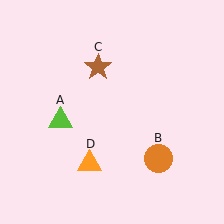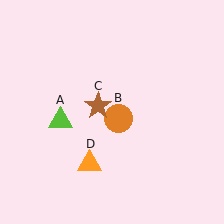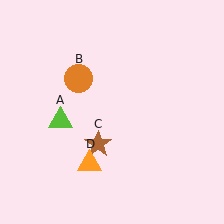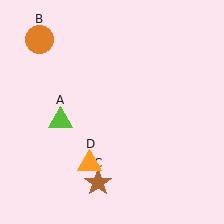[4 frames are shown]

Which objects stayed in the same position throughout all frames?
Lime triangle (object A) and orange triangle (object D) remained stationary.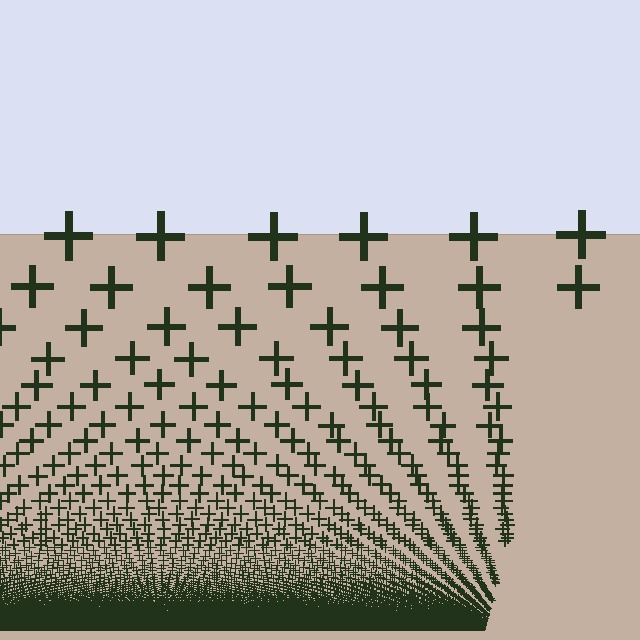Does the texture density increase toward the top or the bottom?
Density increases toward the bottom.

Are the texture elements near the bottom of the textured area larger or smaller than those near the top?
Smaller. The gradient is inverted — elements near the bottom are smaller and denser.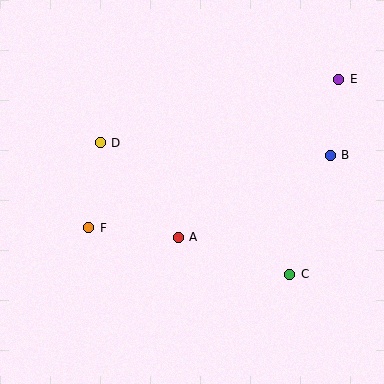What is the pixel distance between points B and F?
The distance between B and F is 252 pixels.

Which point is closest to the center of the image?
Point A at (178, 237) is closest to the center.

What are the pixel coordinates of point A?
Point A is at (178, 237).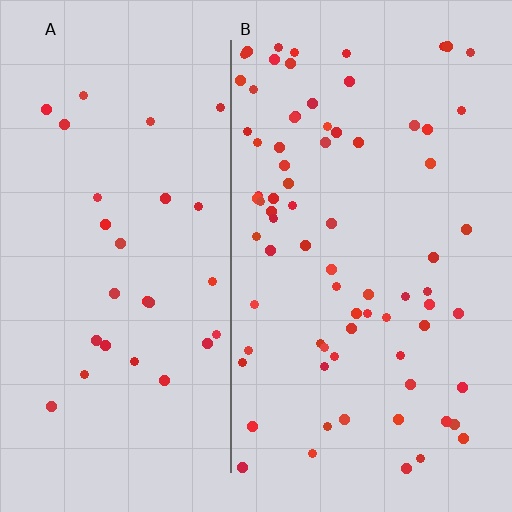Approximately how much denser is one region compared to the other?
Approximately 2.7× — region B over region A.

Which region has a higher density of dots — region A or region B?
B (the right).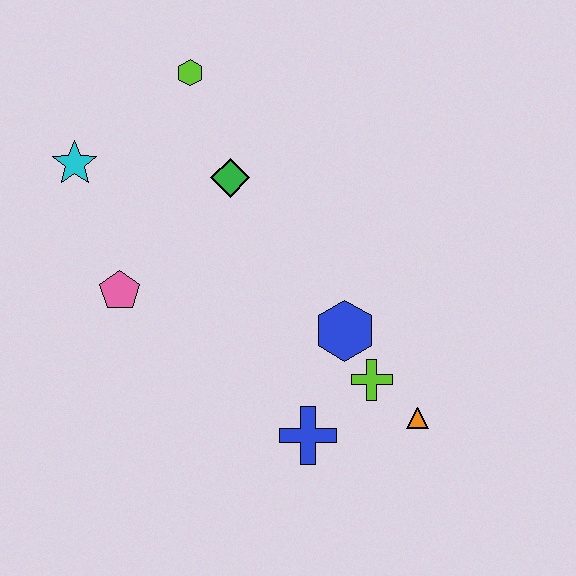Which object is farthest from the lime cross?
The cyan star is farthest from the lime cross.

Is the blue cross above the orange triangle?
No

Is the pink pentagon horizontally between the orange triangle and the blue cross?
No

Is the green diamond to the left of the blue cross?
Yes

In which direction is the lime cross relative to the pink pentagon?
The lime cross is to the right of the pink pentagon.